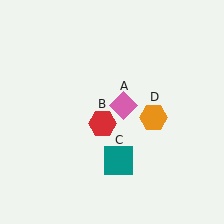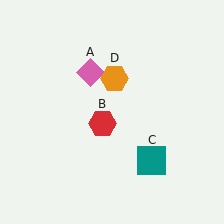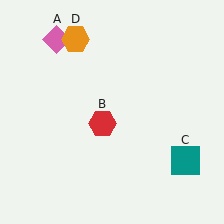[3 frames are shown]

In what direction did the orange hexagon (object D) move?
The orange hexagon (object D) moved up and to the left.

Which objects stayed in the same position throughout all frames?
Red hexagon (object B) remained stationary.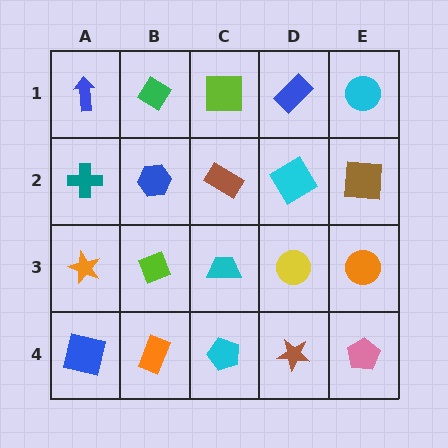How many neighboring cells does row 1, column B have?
3.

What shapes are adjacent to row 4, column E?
An orange circle (row 3, column E), a brown star (row 4, column D).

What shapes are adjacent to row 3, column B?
A blue hexagon (row 2, column B), an orange rectangle (row 4, column B), an orange star (row 3, column A), a cyan trapezoid (row 3, column C).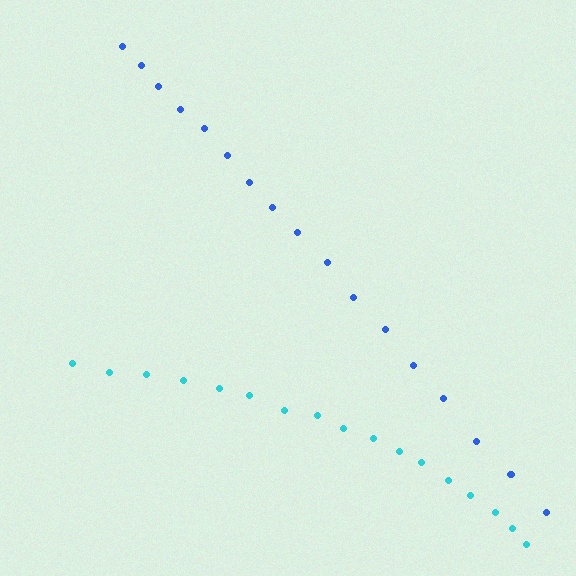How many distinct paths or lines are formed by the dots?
There are 2 distinct paths.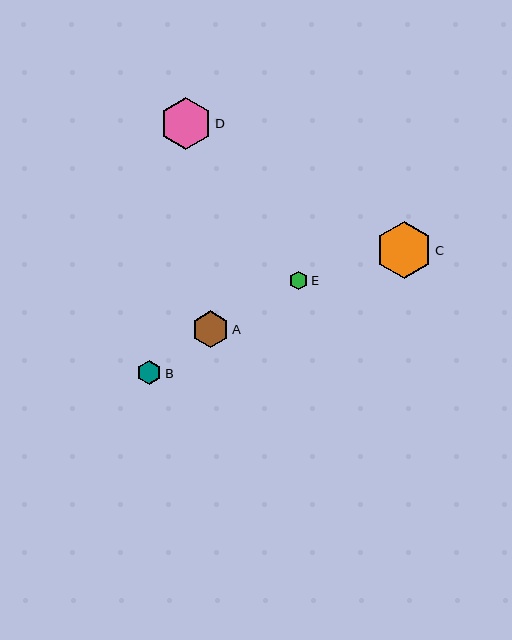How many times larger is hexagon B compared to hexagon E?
Hexagon B is approximately 1.3 times the size of hexagon E.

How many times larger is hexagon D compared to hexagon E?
Hexagon D is approximately 2.8 times the size of hexagon E.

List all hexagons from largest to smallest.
From largest to smallest: C, D, A, B, E.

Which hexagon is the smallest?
Hexagon E is the smallest with a size of approximately 19 pixels.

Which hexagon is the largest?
Hexagon C is the largest with a size of approximately 56 pixels.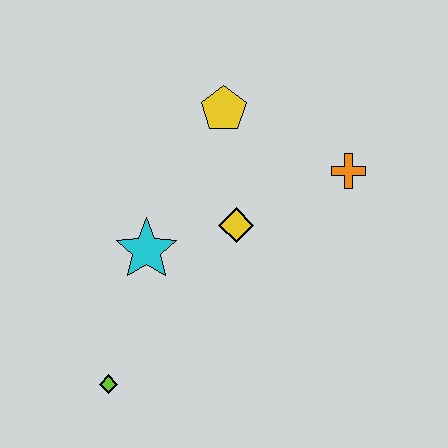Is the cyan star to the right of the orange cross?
No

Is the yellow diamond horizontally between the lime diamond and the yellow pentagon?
No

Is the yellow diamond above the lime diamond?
Yes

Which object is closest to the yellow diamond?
The cyan star is closest to the yellow diamond.